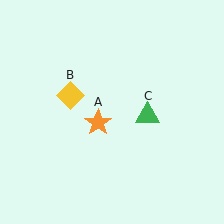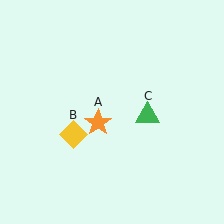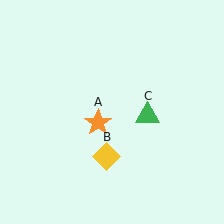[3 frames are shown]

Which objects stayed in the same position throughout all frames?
Orange star (object A) and green triangle (object C) remained stationary.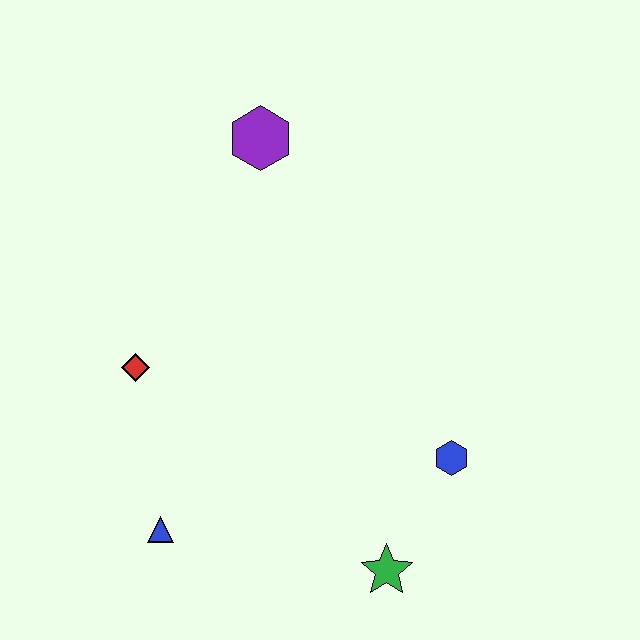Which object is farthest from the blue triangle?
The purple hexagon is farthest from the blue triangle.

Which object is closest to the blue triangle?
The red diamond is closest to the blue triangle.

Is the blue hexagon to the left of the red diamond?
No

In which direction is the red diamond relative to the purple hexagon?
The red diamond is below the purple hexagon.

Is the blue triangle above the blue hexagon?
No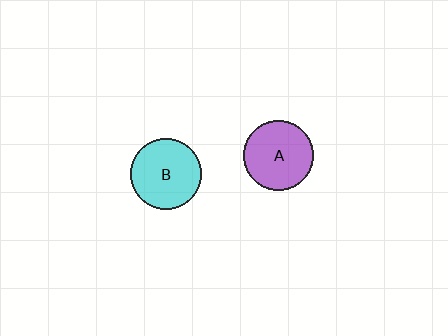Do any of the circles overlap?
No, none of the circles overlap.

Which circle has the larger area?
Circle B (cyan).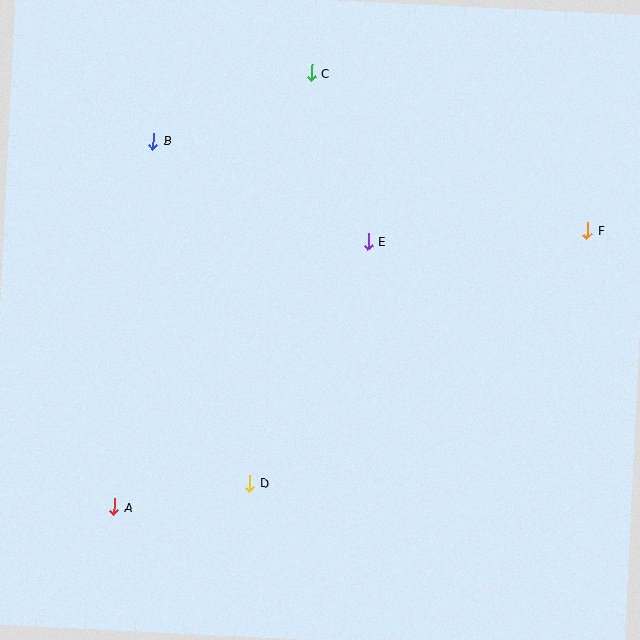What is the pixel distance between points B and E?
The distance between B and E is 237 pixels.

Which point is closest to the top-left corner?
Point B is closest to the top-left corner.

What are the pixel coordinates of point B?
Point B is at (153, 141).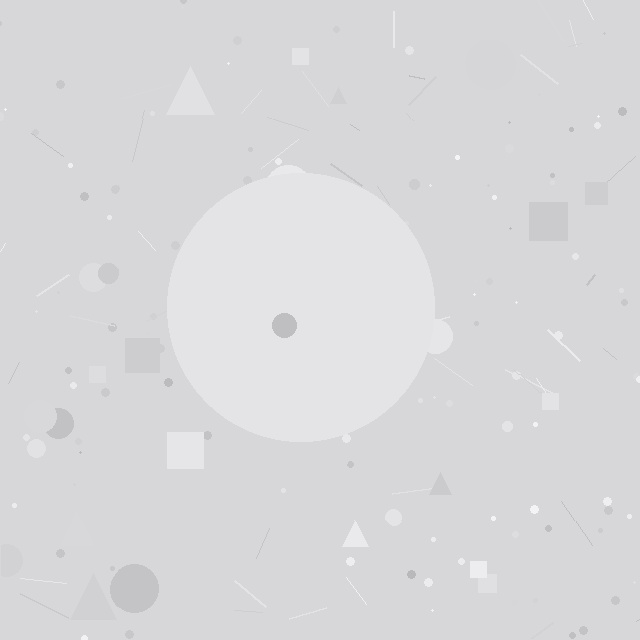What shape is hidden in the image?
A circle is hidden in the image.